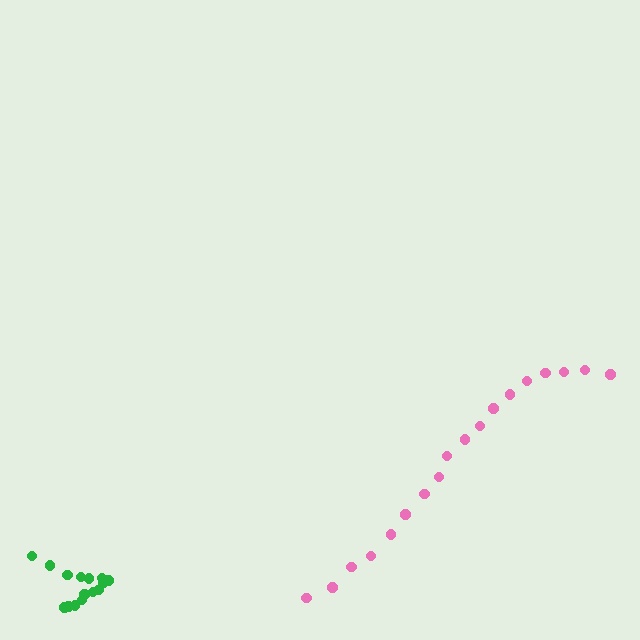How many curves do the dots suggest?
There are 2 distinct paths.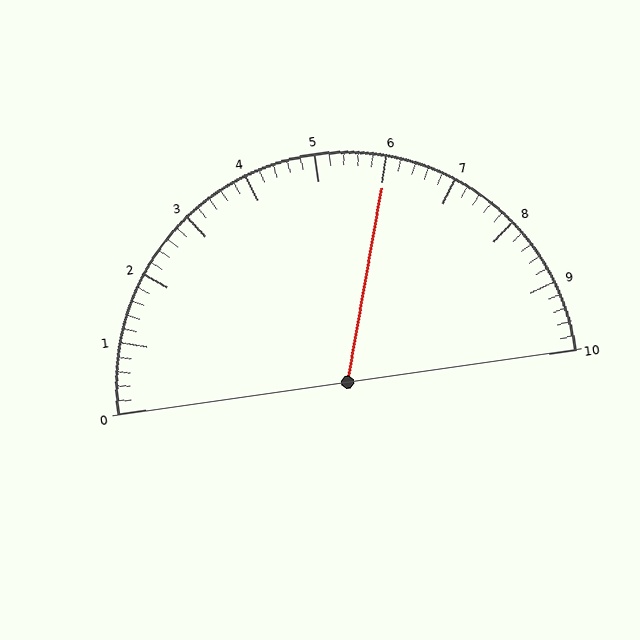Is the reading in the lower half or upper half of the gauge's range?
The reading is in the upper half of the range (0 to 10).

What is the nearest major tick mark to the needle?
The nearest major tick mark is 6.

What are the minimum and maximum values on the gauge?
The gauge ranges from 0 to 10.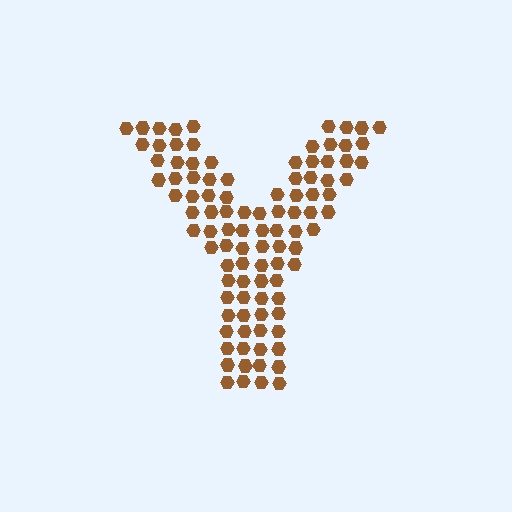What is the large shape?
The large shape is the letter Y.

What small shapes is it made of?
It is made of small hexagons.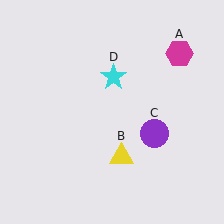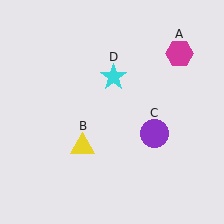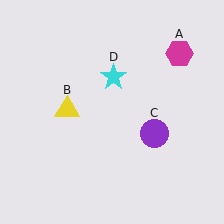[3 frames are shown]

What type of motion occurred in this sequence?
The yellow triangle (object B) rotated clockwise around the center of the scene.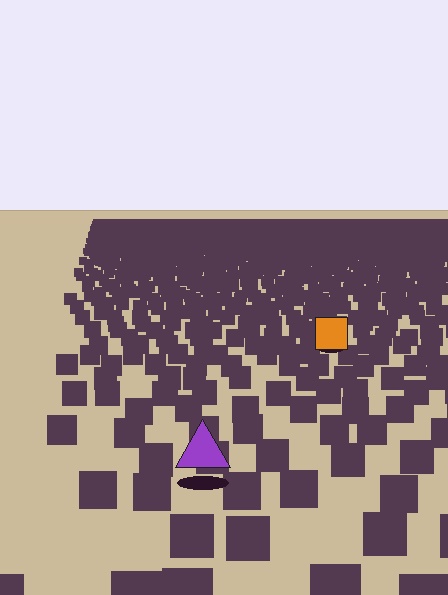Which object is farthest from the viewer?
The orange square is farthest from the viewer. It appears smaller and the ground texture around it is denser.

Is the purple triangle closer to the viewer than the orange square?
Yes. The purple triangle is closer — you can tell from the texture gradient: the ground texture is coarser near it.